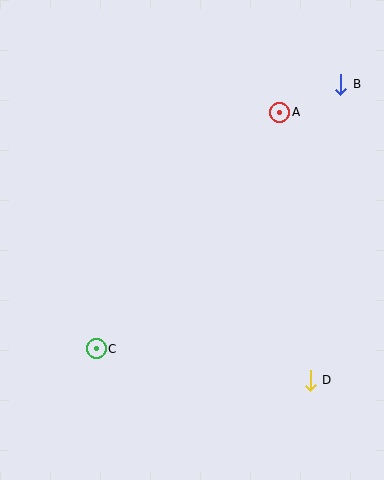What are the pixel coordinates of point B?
Point B is at (341, 84).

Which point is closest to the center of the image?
Point C at (96, 349) is closest to the center.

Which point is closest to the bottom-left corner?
Point C is closest to the bottom-left corner.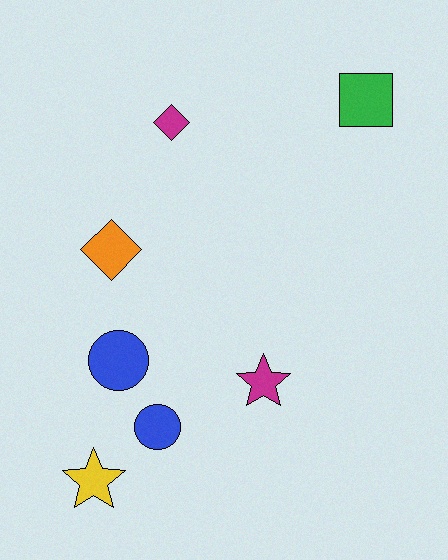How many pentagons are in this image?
There are no pentagons.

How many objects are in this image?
There are 7 objects.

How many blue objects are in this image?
There are 2 blue objects.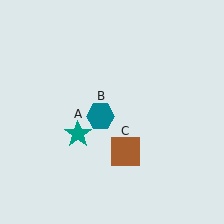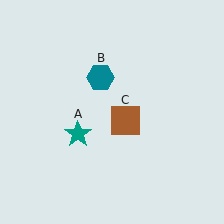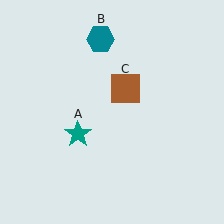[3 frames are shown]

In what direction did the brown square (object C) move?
The brown square (object C) moved up.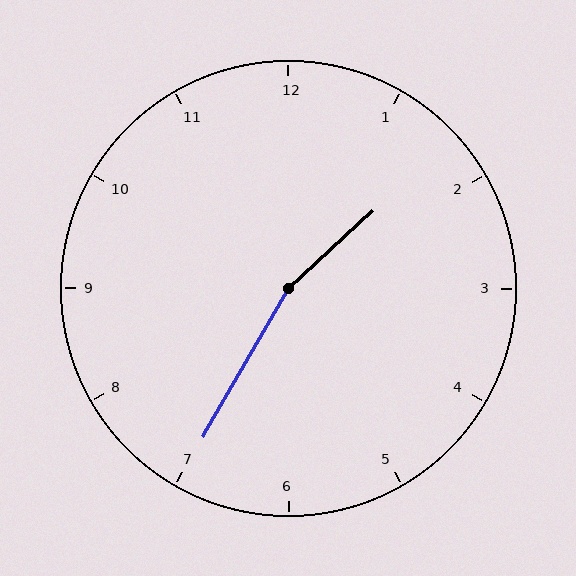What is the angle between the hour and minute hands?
Approximately 162 degrees.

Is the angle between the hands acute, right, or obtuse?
It is obtuse.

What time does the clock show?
1:35.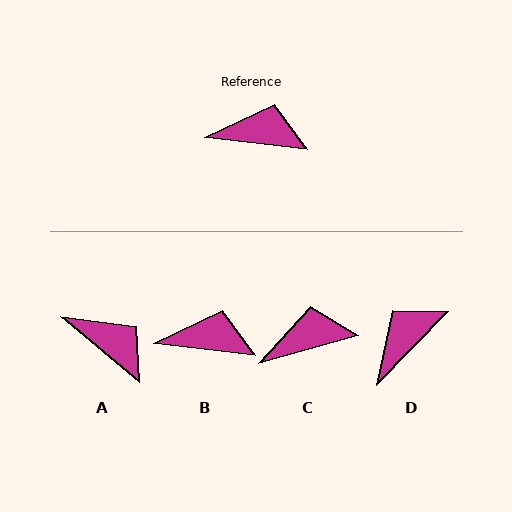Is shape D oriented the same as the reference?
No, it is off by about 52 degrees.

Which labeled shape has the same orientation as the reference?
B.